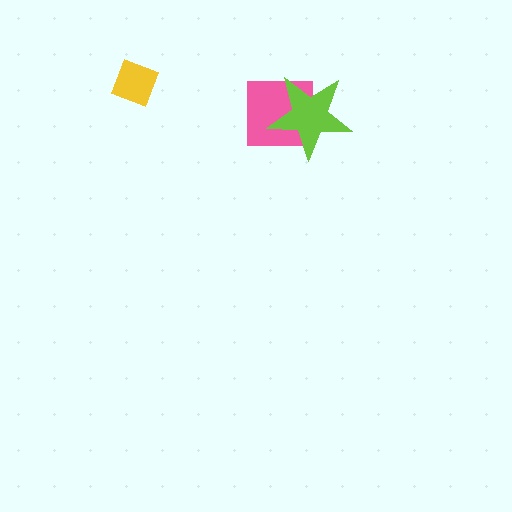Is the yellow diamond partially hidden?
No, no other shape covers it.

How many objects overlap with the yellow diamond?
0 objects overlap with the yellow diamond.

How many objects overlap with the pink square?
1 object overlaps with the pink square.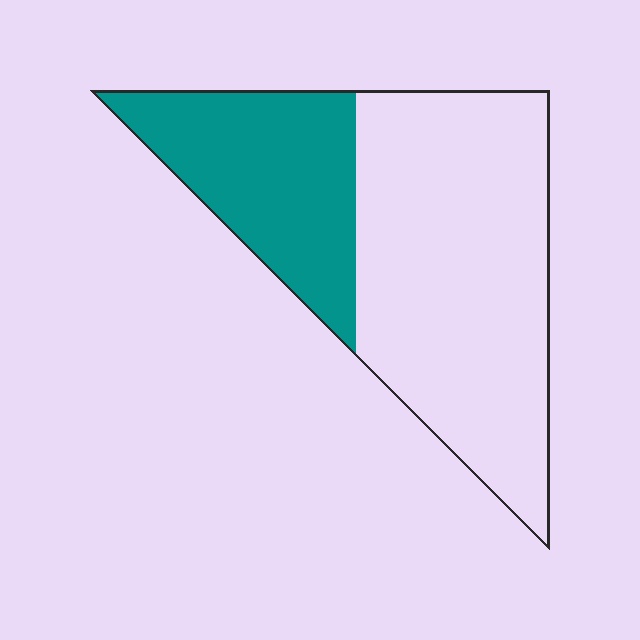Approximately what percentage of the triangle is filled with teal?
Approximately 35%.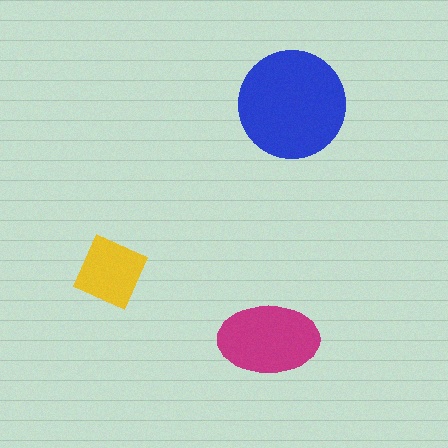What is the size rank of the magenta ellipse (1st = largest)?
2nd.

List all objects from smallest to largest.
The yellow square, the magenta ellipse, the blue circle.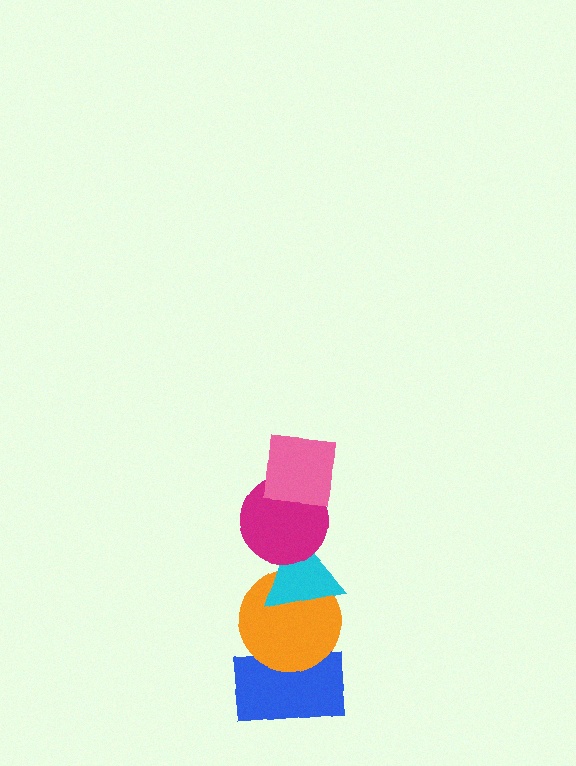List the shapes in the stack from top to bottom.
From top to bottom: the pink square, the magenta circle, the cyan triangle, the orange circle, the blue rectangle.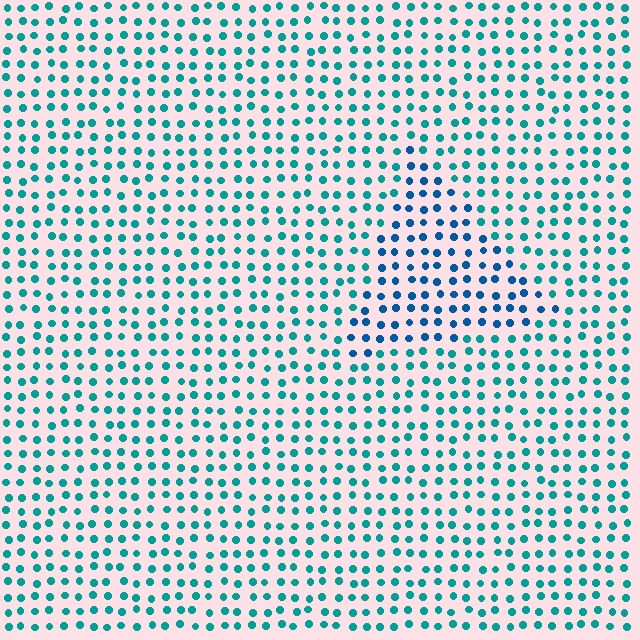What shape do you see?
I see a triangle.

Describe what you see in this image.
The image is filled with small teal elements in a uniform arrangement. A triangle-shaped region is visible where the elements are tinted to a slightly different hue, forming a subtle color boundary.